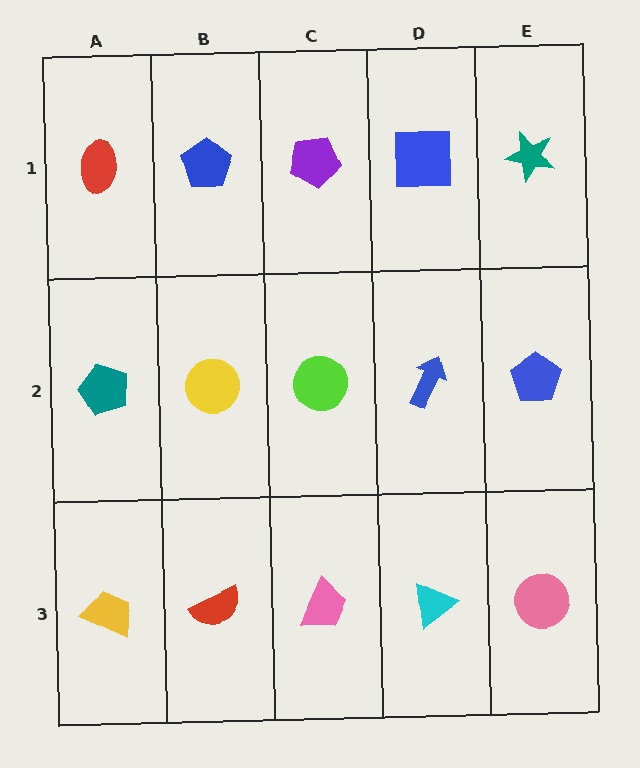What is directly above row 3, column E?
A blue pentagon.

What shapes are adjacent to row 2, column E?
A teal star (row 1, column E), a pink circle (row 3, column E), a blue arrow (row 2, column D).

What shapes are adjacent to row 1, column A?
A teal pentagon (row 2, column A), a blue pentagon (row 1, column B).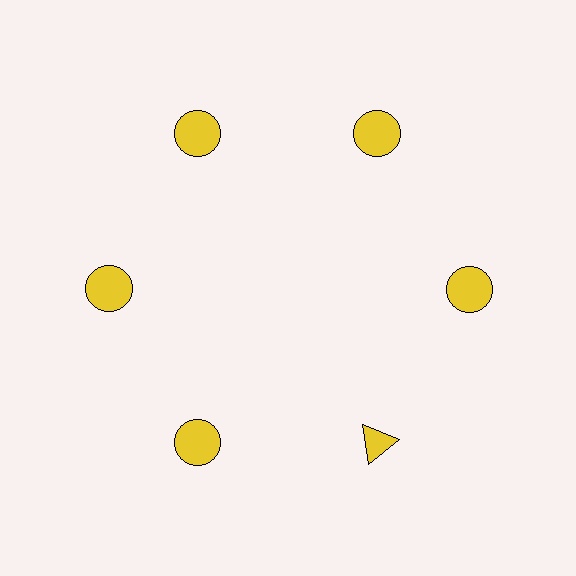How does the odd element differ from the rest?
It has a different shape: triangle instead of circle.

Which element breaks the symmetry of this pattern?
The yellow triangle at roughly the 5 o'clock position breaks the symmetry. All other shapes are yellow circles.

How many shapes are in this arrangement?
There are 6 shapes arranged in a ring pattern.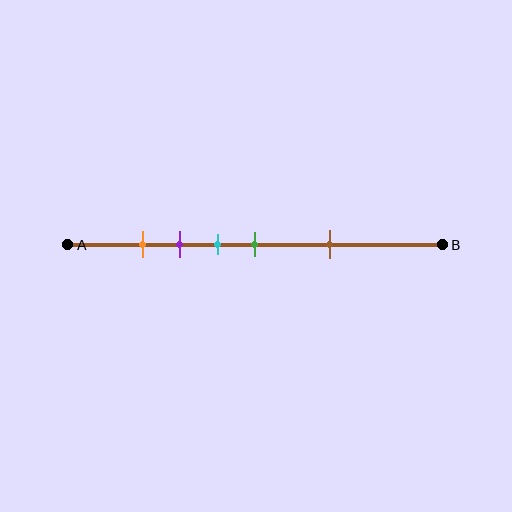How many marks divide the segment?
There are 5 marks dividing the segment.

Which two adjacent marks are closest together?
The orange and purple marks are the closest adjacent pair.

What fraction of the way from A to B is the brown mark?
The brown mark is approximately 70% (0.7) of the way from A to B.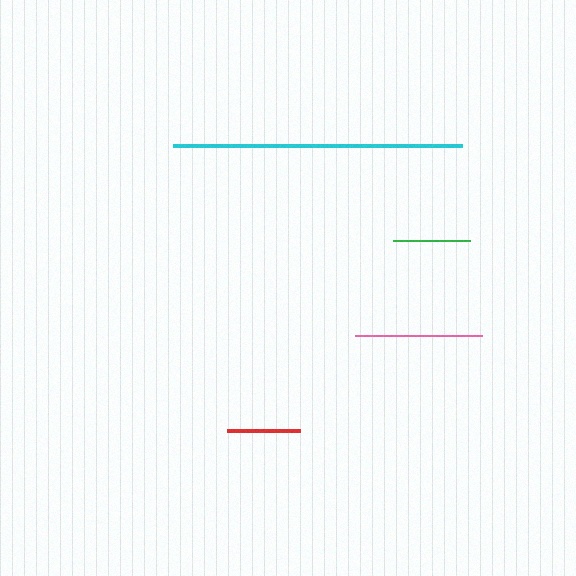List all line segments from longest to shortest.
From longest to shortest: cyan, pink, green, red.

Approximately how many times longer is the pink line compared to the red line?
The pink line is approximately 1.7 times the length of the red line.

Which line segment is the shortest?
The red line is the shortest at approximately 74 pixels.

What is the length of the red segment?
The red segment is approximately 74 pixels long.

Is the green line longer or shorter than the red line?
The green line is longer than the red line.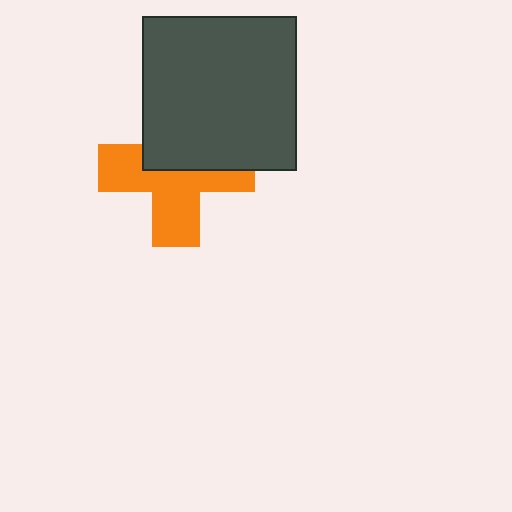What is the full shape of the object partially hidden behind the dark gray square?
The partially hidden object is an orange cross.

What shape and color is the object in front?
The object in front is a dark gray square.